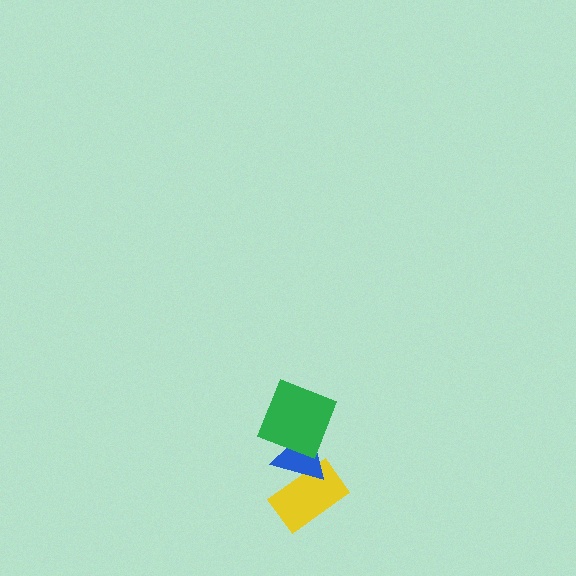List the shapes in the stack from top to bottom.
From top to bottom: the green square, the blue triangle, the yellow rectangle.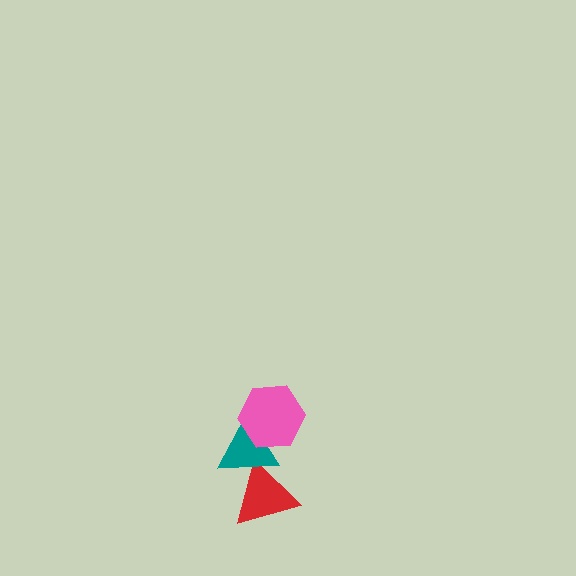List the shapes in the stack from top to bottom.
From top to bottom: the pink hexagon, the teal triangle, the red triangle.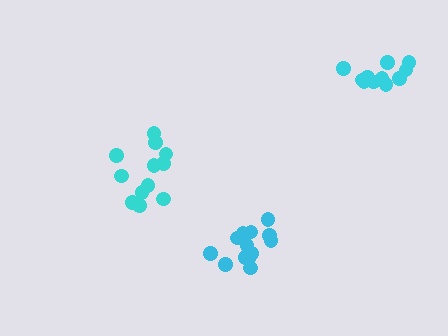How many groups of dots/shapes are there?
There are 3 groups.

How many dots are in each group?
Group 1: 13 dots, Group 2: 11 dots, Group 3: 12 dots (36 total).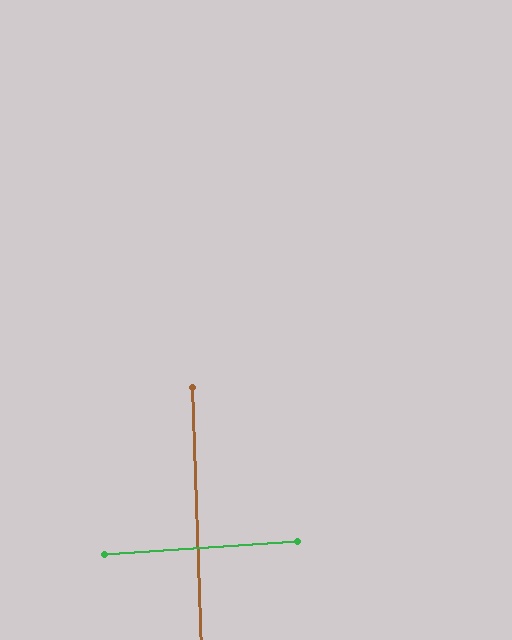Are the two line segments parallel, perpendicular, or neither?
Perpendicular — they meet at approximately 88°.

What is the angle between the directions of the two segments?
Approximately 88 degrees.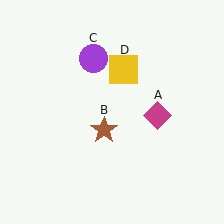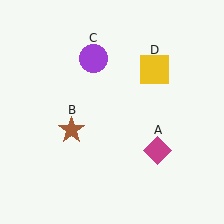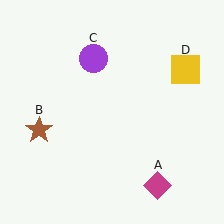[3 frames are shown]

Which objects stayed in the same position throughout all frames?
Purple circle (object C) remained stationary.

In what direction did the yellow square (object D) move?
The yellow square (object D) moved right.